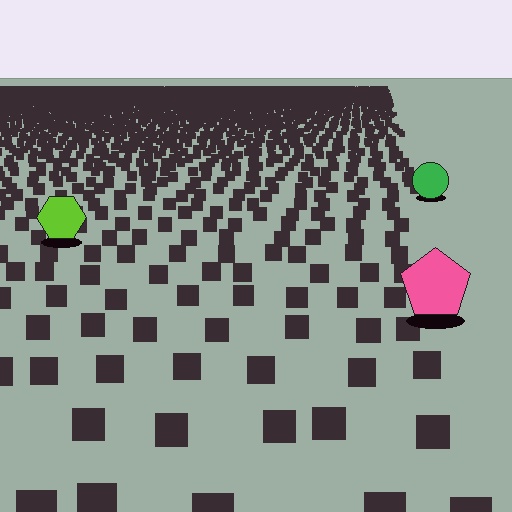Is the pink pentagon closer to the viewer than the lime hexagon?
Yes. The pink pentagon is closer — you can tell from the texture gradient: the ground texture is coarser near it.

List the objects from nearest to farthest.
From nearest to farthest: the pink pentagon, the lime hexagon, the green circle.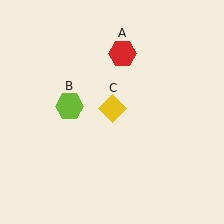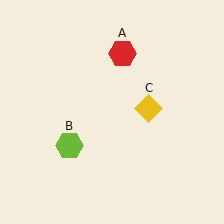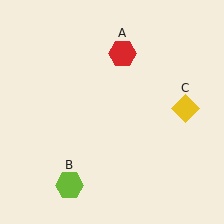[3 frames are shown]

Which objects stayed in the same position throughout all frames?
Red hexagon (object A) remained stationary.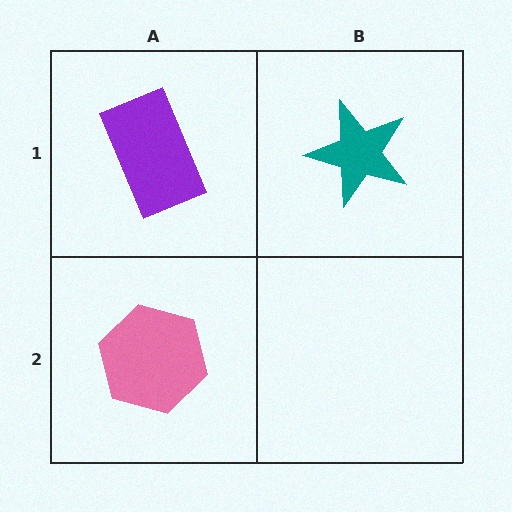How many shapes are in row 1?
2 shapes.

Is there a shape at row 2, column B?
No, that cell is empty.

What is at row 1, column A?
A purple rectangle.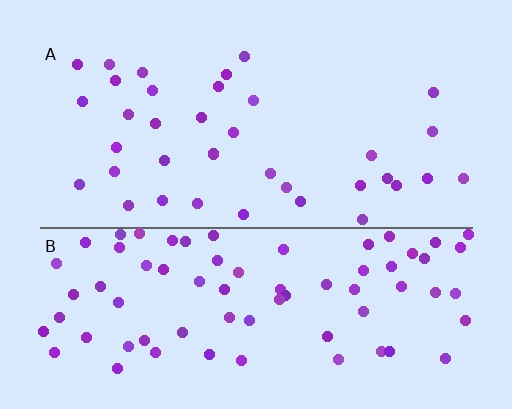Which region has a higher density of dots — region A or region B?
B (the bottom).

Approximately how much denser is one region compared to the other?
Approximately 2.0× — region B over region A.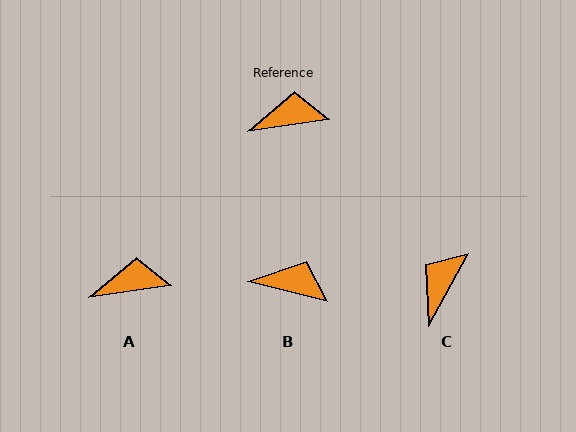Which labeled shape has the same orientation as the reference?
A.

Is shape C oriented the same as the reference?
No, it is off by about 53 degrees.